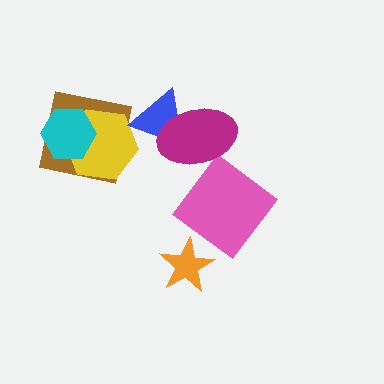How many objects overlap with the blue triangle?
1 object overlaps with the blue triangle.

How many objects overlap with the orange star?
0 objects overlap with the orange star.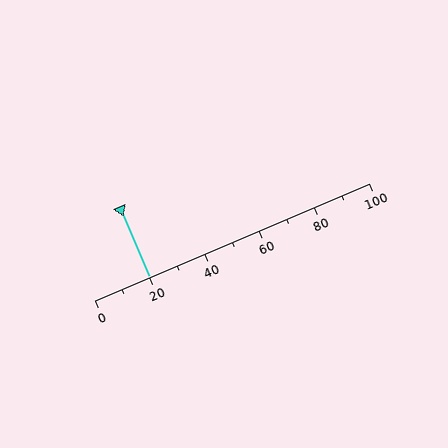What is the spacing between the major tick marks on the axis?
The major ticks are spaced 20 apart.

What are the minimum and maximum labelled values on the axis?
The axis runs from 0 to 100.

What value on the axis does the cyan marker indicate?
The marker indicates approximately 20.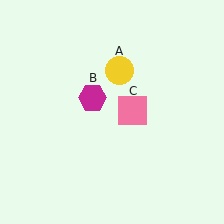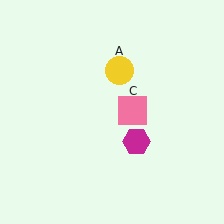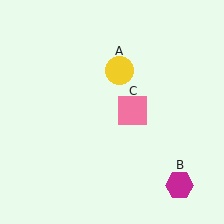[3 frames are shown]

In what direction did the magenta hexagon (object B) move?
The magenta hexagon (object B) moved down and to the right.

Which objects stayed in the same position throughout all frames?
Yellow circle (object A) and pink square (object C) remained stationary.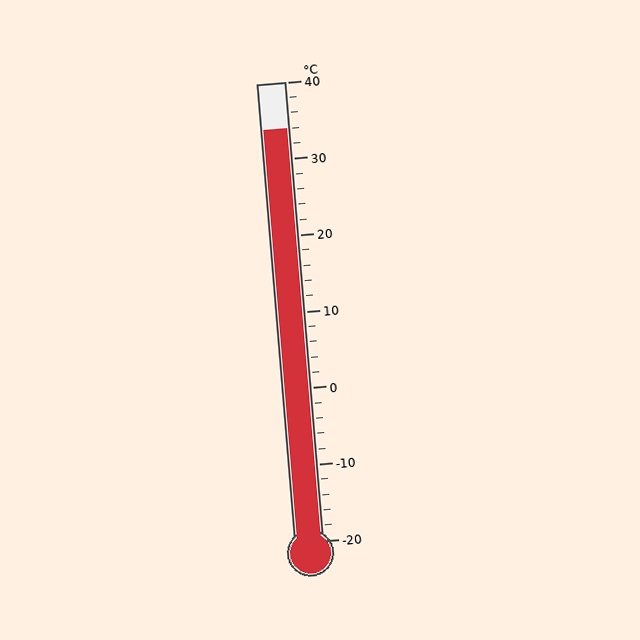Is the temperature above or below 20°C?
The temperature is above 20°C.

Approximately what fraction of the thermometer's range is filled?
The thermometer is filled to approximately 90% of its range.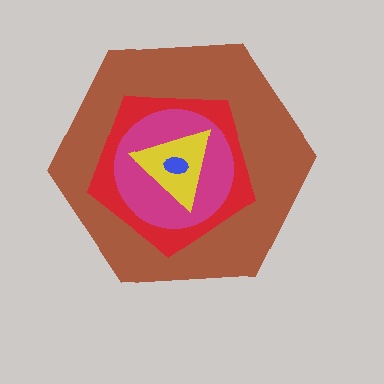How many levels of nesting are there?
5.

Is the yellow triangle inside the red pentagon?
Yes.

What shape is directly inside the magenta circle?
The yellow triangle.